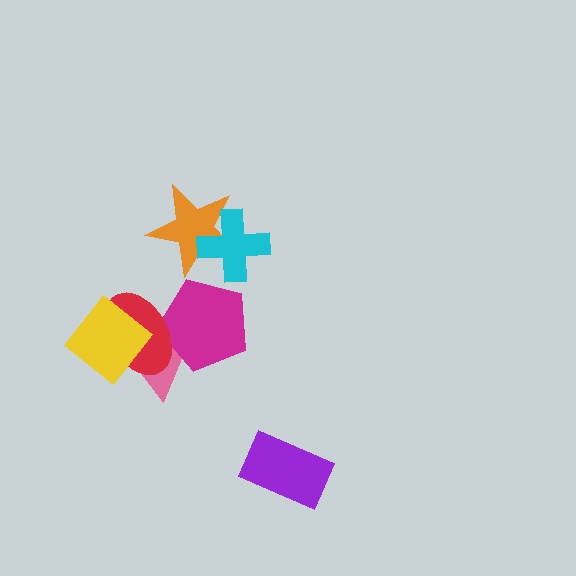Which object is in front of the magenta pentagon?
The red ellipse is in front of the magenta pentagon.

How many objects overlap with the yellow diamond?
2 objects overlap with the yellow diamond.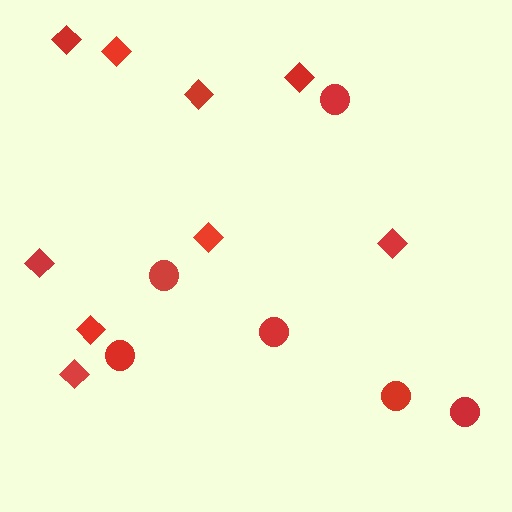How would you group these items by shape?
There are 2 groups: one group of diamonds (9) and one group of circles (6).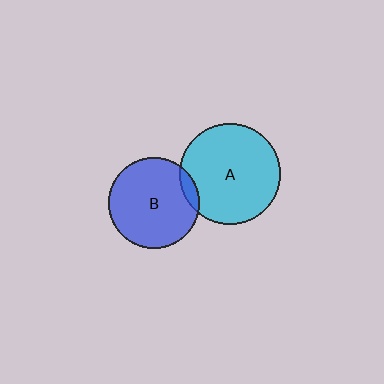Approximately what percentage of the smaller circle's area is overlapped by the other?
Approximately 5%.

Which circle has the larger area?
Circle A (cyan).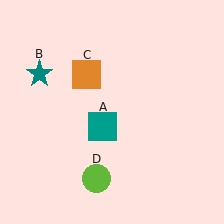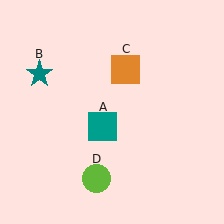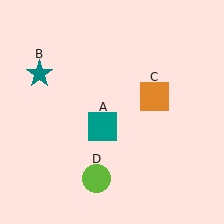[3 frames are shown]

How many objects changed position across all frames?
1 object changed position: orange square (object C).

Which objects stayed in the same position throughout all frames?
Teal square (object A) and teal star (object B) and lime circle (object D) remained stationary.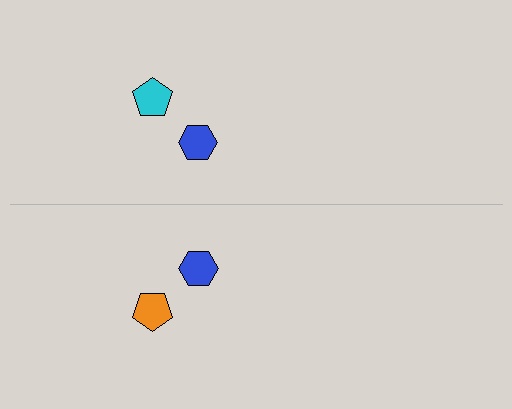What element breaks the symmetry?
The orange pentagon on the bottom side breaks the symmetry — its mirror counterpart is cyan.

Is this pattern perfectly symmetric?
No, the pattern is not perfectly symmetric. The orange pentagon on the bottom side breaks the symmetry — its mirror counterpart is cyan.